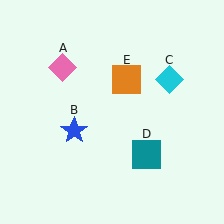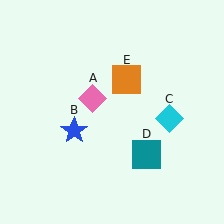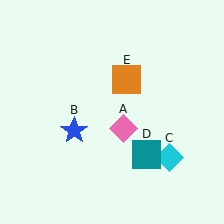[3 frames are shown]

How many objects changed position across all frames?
2 objects changed position: pink diamond (object A), cyan diamond (object C).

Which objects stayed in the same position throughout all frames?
Blue star (object B) and teal square (object D) and orange square (object E) remained stationary.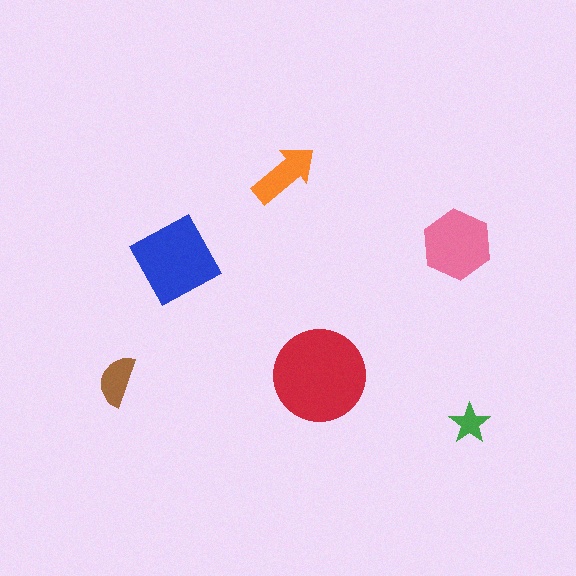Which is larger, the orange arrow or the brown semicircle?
The orange arrow.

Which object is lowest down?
The green star is bottommost.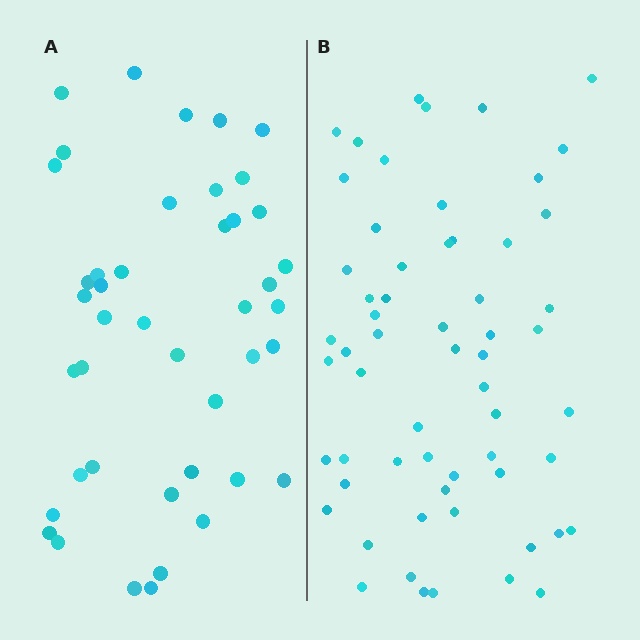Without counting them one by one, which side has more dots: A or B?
Region B (the right region) has more dots.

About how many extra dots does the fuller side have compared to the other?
Region B has approximately 15 more dots than region A.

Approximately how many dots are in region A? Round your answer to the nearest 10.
About 40 dots. (The exact count is 43, which rounds to 40.)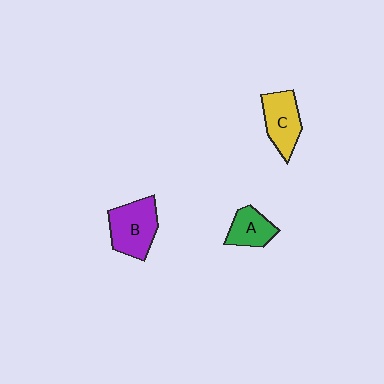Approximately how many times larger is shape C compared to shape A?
Approximately 1.3 times.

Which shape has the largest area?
Shape B (purple).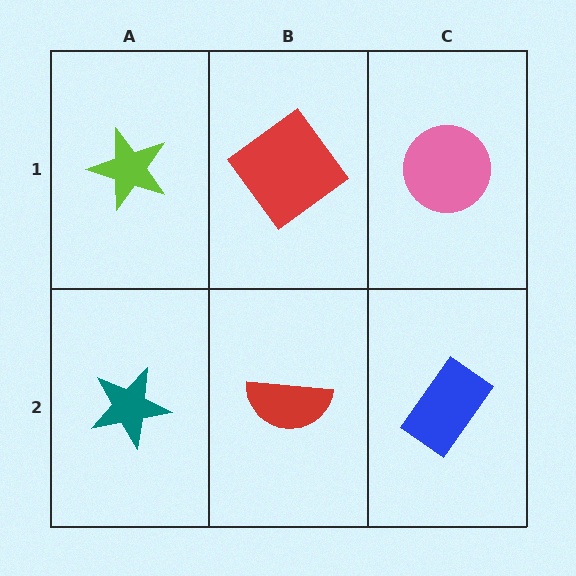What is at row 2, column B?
A red semicircle.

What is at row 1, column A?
A lime star.